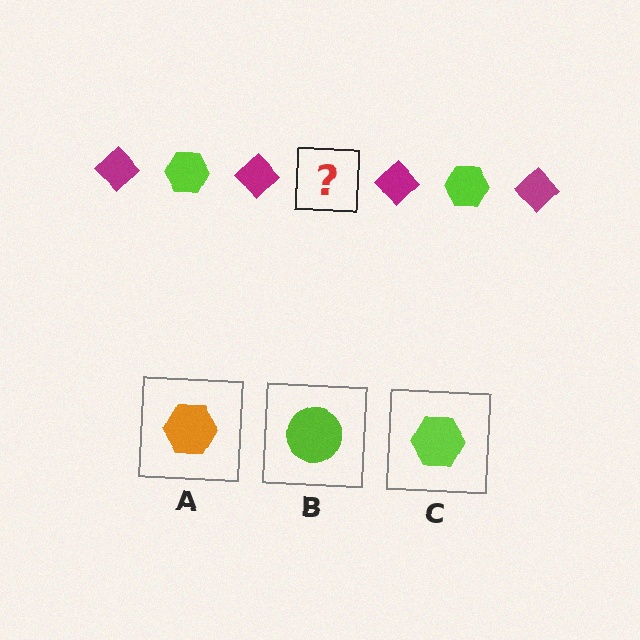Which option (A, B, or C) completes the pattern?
C.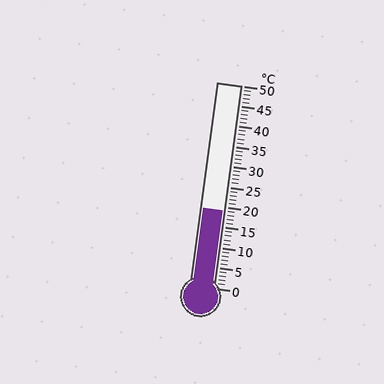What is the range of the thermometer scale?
The thermometer scale ranges from 0°C to 50°C.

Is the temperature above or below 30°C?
The temperature is below 30°C.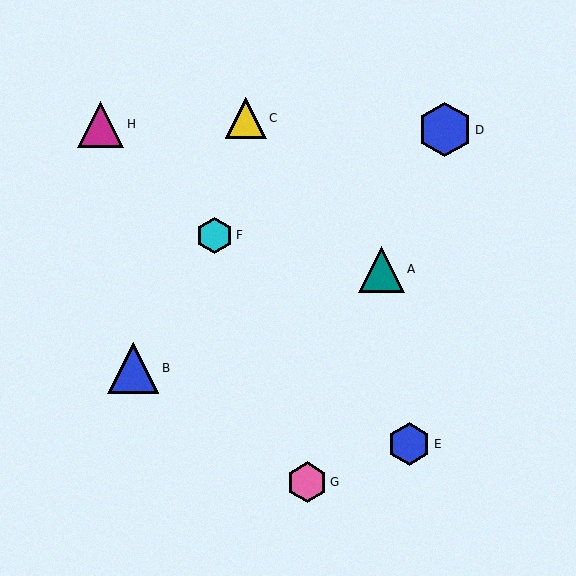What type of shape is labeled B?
Shape B is a blue triangle.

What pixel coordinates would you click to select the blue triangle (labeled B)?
Click at (133, 368) to select the blue triangle B.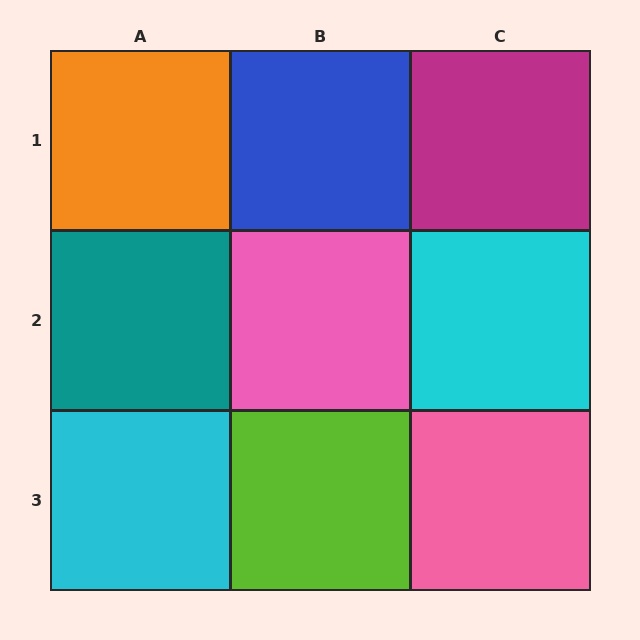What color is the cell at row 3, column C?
Pink.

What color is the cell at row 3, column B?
Lime.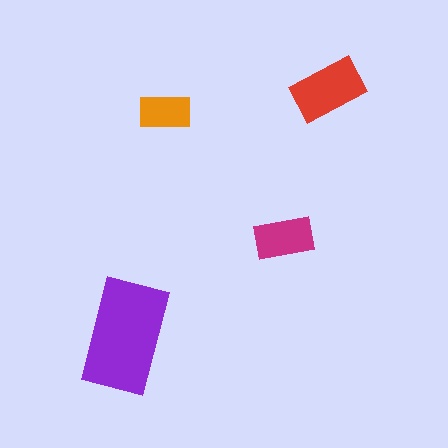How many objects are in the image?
There are 4 objects in the image.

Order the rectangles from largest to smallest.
the purple one, the red one, the magenta one, the orange one.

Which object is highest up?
The red rectangle is topmost.